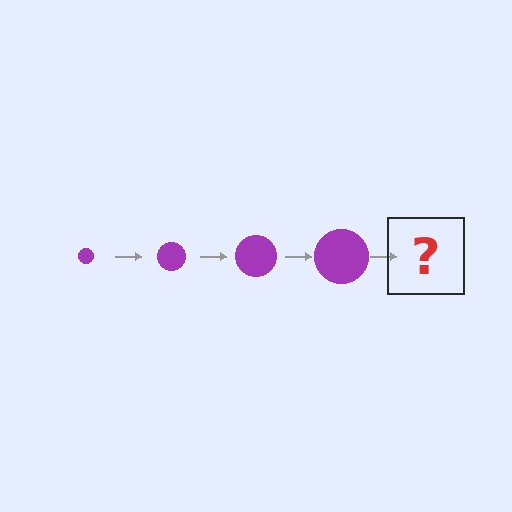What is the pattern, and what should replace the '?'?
The pattern is that the circle gets progressively larger each step. The '?' should be a purple circle, larger than the previous one.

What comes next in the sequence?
The next element should be a purple circle, larger than the previous one.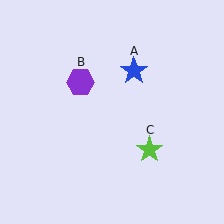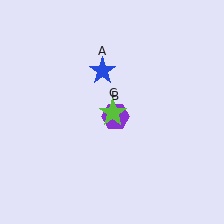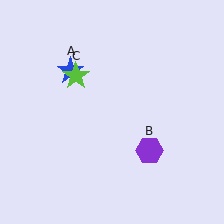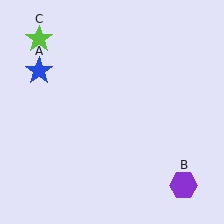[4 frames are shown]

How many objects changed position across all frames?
3 objects changed position: blue star (object A), purple hexagon (object B), lime star (object C).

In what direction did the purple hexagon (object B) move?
The purple hexagon (object B) moved down and to the right.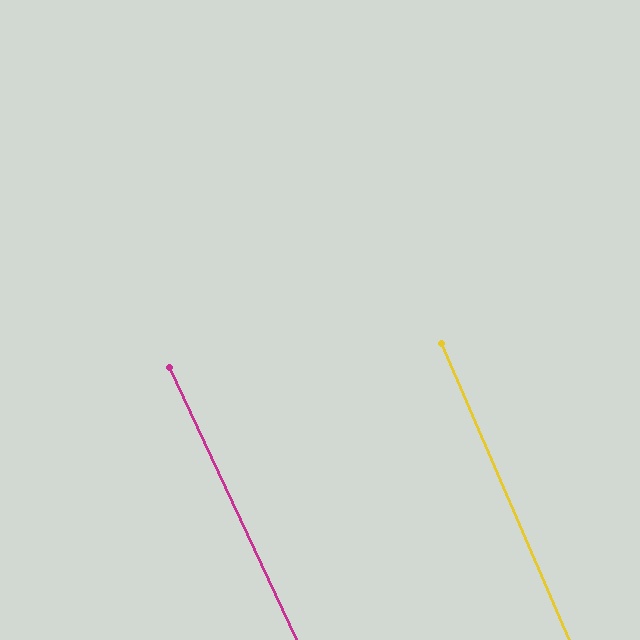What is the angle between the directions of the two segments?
Approximately 2 degrees.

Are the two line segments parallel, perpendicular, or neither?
Parallel — their directions differ by only 1.7°.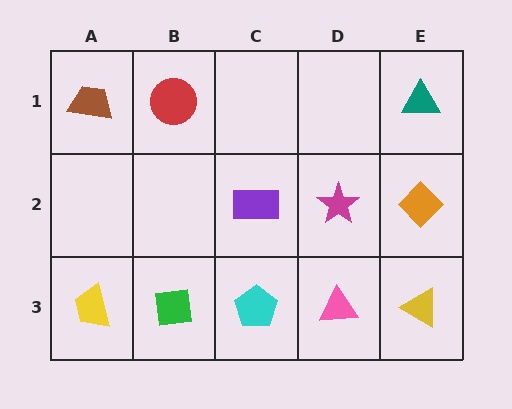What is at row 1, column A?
A brown trapezoid.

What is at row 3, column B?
A green square.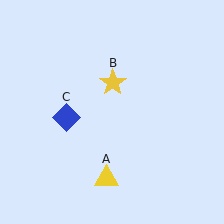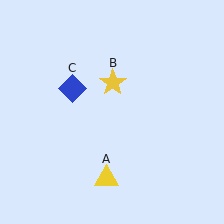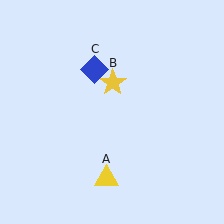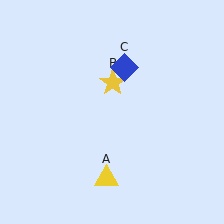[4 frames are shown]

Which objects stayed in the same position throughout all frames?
Yellow triangle (object A) and yellow star (object B) remained stationary.